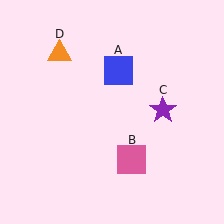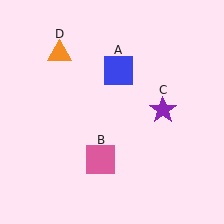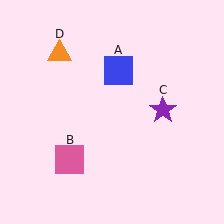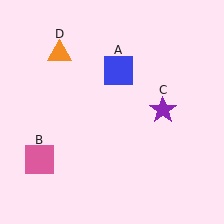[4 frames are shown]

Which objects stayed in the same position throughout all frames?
Blue square (object A) and purple star (object C) and orange triangle (object D) remained stationary.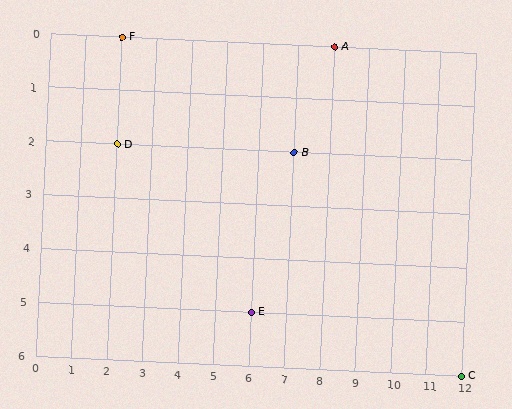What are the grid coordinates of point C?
Point C is at grid coordinates (12, 6).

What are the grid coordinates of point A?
Point A is at grid coordinates (8, 0).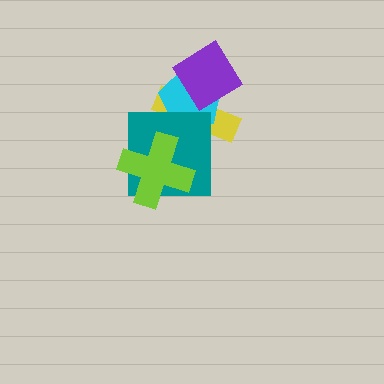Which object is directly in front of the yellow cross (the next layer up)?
The cyan pentagon is directly in front of the yellow cross.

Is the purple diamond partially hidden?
No, no other shape covers it.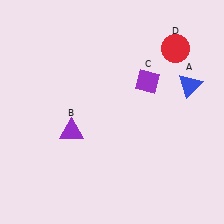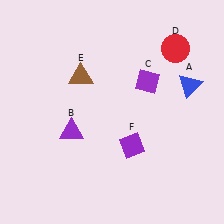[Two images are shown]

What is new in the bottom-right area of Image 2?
A purple diamond (F) was added in the bottom-right area of Image 2.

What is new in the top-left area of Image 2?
A brown triangle (E) was added in the top-left area of Image 2.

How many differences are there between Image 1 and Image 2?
There are 2 differences between the two images.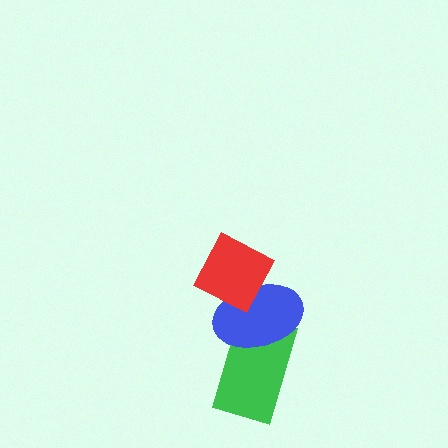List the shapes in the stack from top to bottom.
From top to bottom: the red diamond, the blue ellipse, the green rectangle.